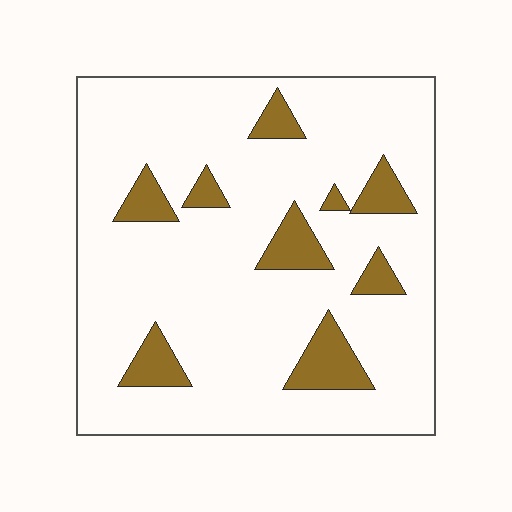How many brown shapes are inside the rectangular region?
9.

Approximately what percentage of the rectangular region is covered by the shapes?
Approximately 15%.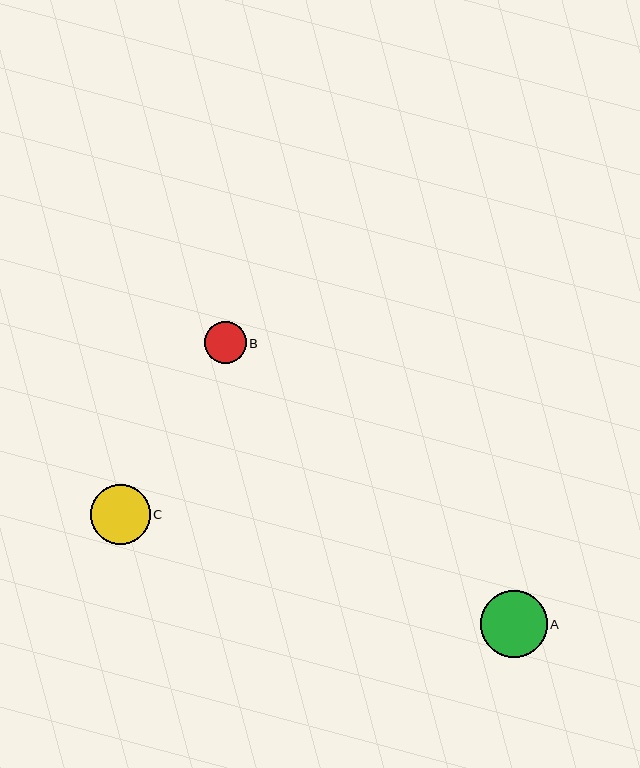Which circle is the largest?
Circle A is the largest with a size of approximately 67 pixels.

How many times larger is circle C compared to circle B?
Circle C is approximately 1.4 times the size of circle B.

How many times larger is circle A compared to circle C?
Circle A is approximately 1.1 times the size of circle C.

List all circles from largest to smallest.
From largest to smallest: A, C, B.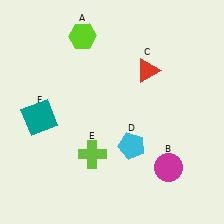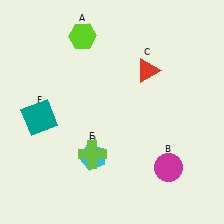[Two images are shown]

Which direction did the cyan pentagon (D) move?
The cyan pentagon (D) moved left.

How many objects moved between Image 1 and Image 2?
1 object moved between the two images.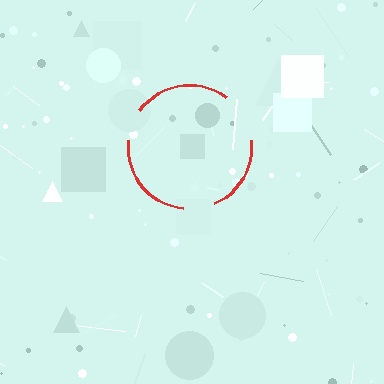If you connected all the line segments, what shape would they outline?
They would outline a circle.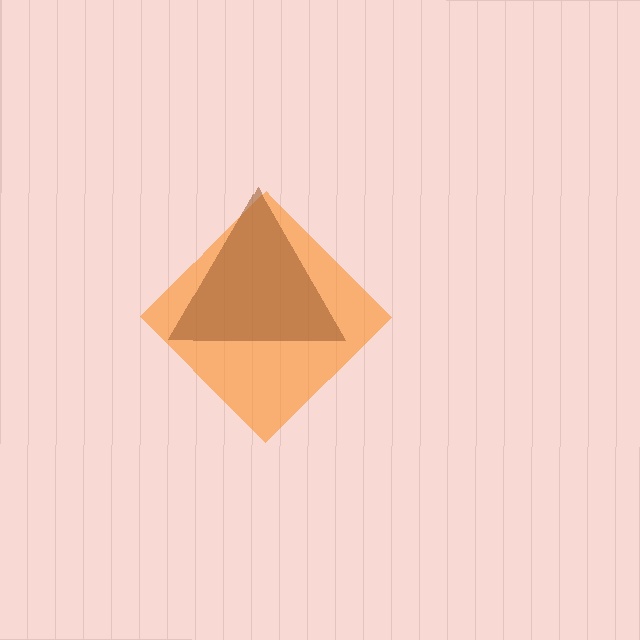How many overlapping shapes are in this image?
There are 2 overlapping shapes in the image.